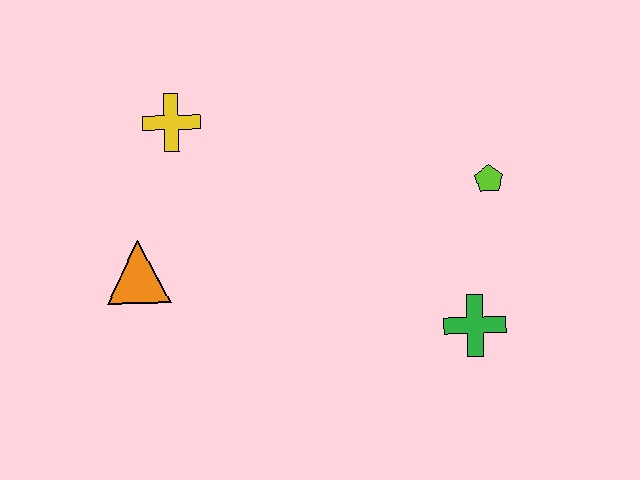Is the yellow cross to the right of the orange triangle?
Yes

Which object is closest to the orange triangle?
The yellow cross is closest to the orange triangle.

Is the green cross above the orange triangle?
No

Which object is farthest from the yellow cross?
The green cross is farthest from the yellow cross.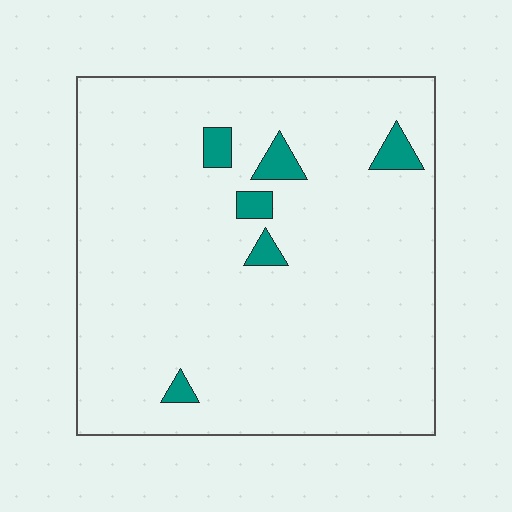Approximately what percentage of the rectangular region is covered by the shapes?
Approximately 5%.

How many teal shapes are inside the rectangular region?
6.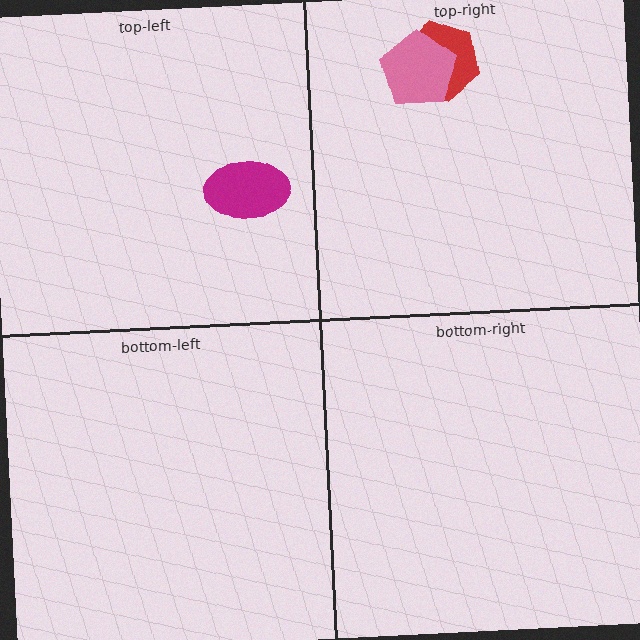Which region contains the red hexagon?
The top-right region.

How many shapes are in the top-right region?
2.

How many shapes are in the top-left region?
1.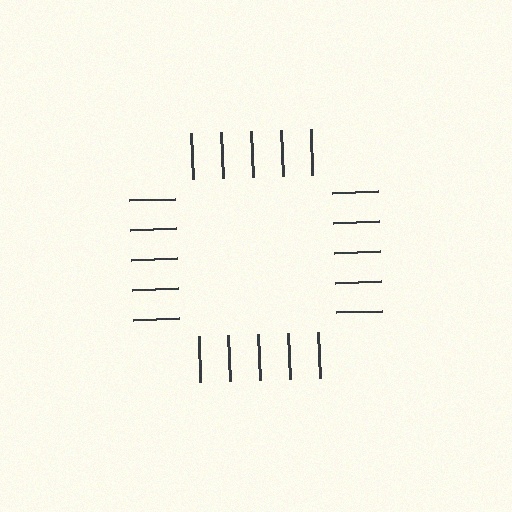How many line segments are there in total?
20 — 5 along each of the 4 edges.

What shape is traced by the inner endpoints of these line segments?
An illusory square — the line segments terminate on its edges but no continuous stroke is drawn.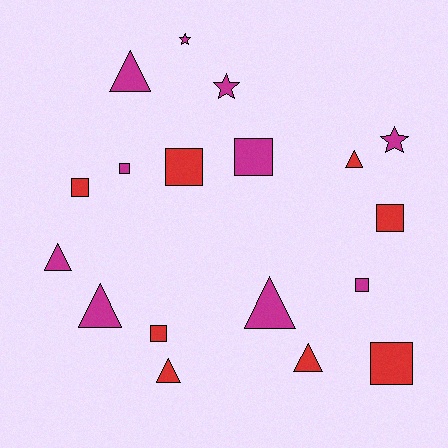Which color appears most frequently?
Magenta, with 10 objects.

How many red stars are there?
There are no red stars.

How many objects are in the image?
There are 18 objects.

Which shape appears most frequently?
Square, with 8 objects.